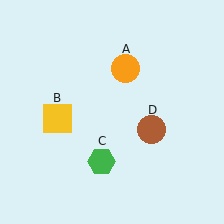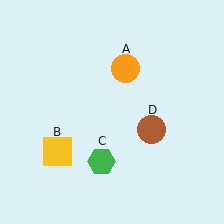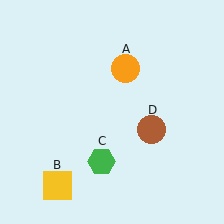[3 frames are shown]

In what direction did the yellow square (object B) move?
The yellow square (object B) moved down.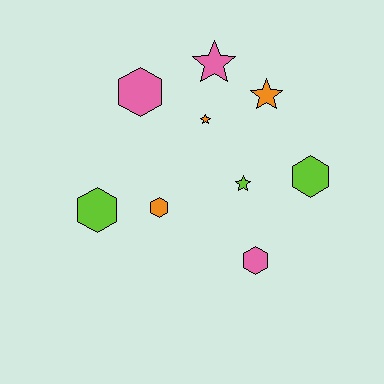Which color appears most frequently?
Pink, with 3 objects.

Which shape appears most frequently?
Hexagon, with 5 objects.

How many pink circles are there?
There are no pink circles.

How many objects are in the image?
There are 9 objects.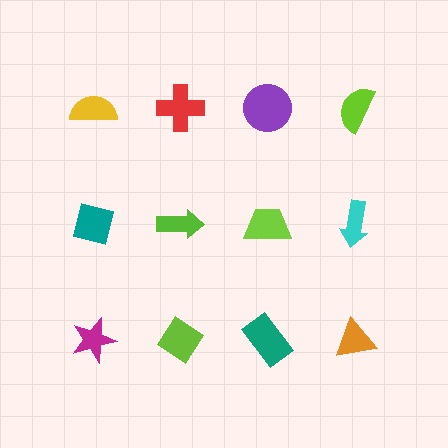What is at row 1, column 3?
A purple circle.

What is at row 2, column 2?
A lime arrow.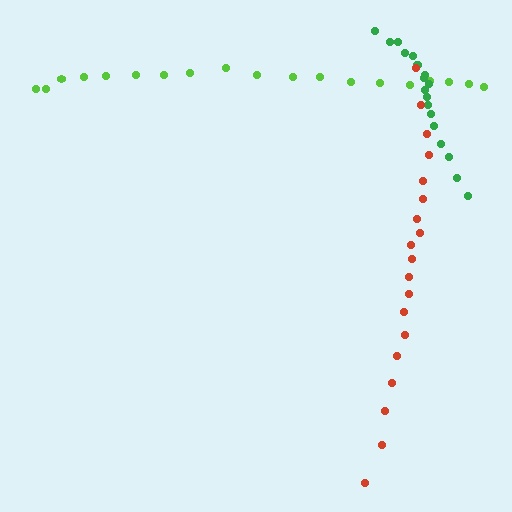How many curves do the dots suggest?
There are 3 distinct paths.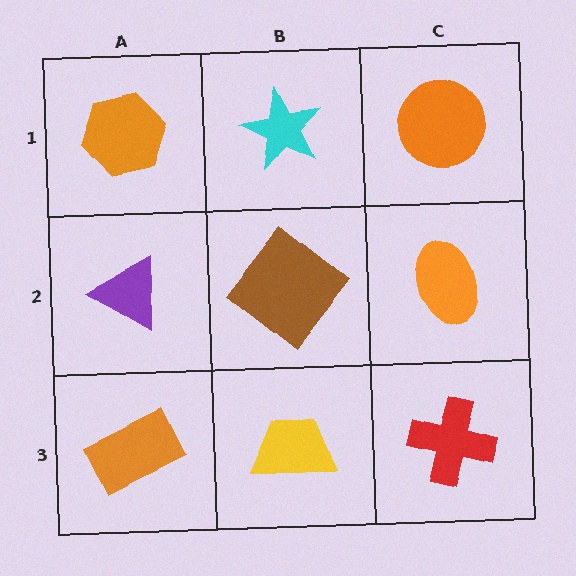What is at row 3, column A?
An orange rectangle.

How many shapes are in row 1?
3 shapes.